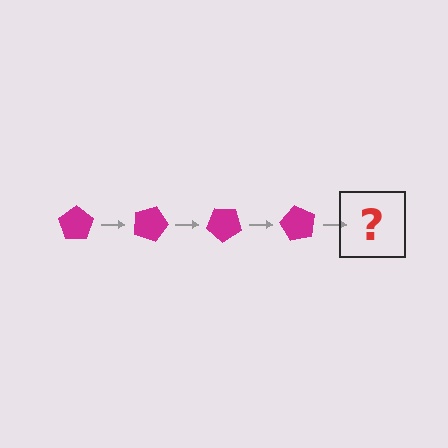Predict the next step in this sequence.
The next step is a magenta pentagon rotated 80 degrees.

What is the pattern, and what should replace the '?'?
The pattern is that the pentagon rotates 20 degrees each step. The '?' should be a magenta pentagon rotated 80 degrees.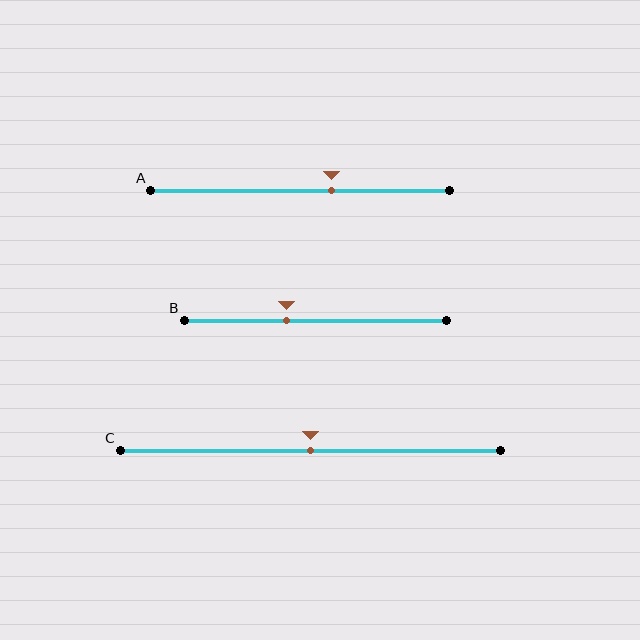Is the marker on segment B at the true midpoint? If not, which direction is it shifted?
No, the marker on segment B is shifted to the left by about 11% of the segment length.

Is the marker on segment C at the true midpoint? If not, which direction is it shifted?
Yes, the marker on segment C is at the true midpoint.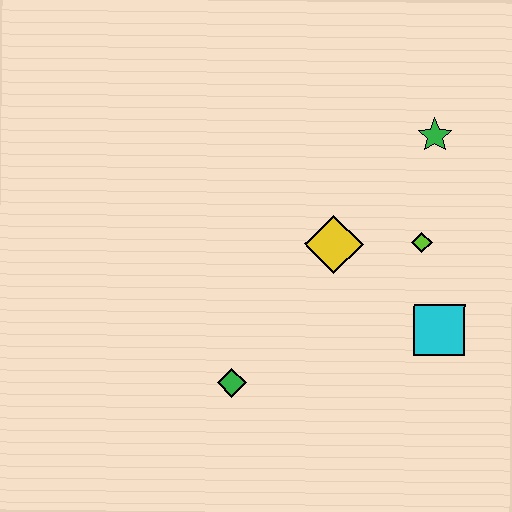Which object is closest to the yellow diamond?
The lime diamond is closest to the yellow diamond.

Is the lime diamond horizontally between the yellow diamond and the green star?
Yes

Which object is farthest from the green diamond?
The green star is farthest from the green diamond.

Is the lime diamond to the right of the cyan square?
No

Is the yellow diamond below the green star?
Yes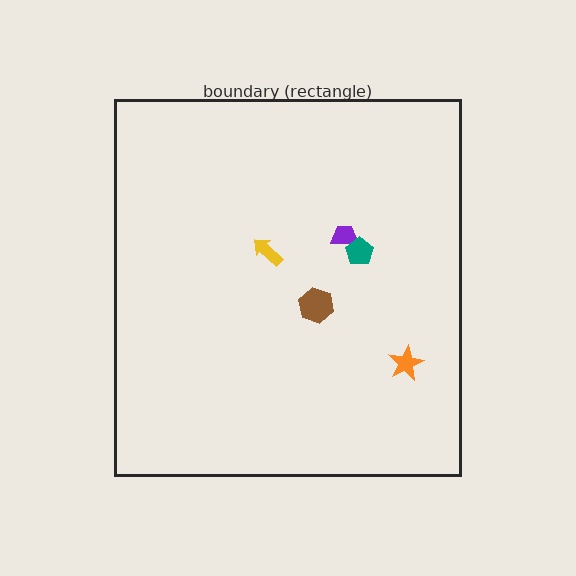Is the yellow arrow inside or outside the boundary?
Inside.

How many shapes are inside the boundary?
5 inside, 0 outside.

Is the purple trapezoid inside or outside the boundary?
Inside.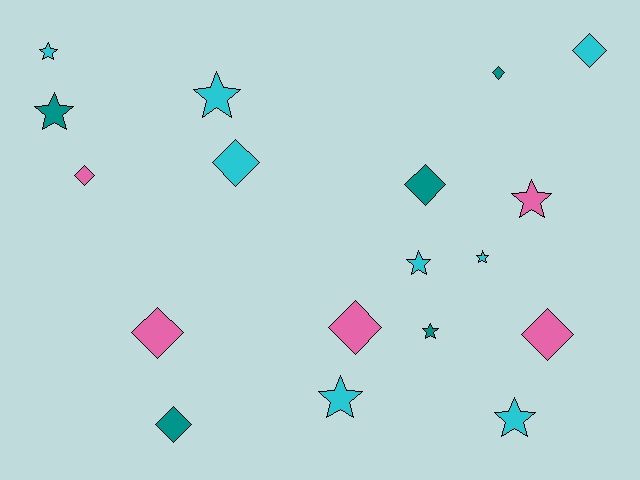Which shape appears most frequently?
Star, with 9 objects.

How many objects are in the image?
There are 18 objects.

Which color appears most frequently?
Cyan, with 8 objects.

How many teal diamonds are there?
There are 3 teal diamonds.